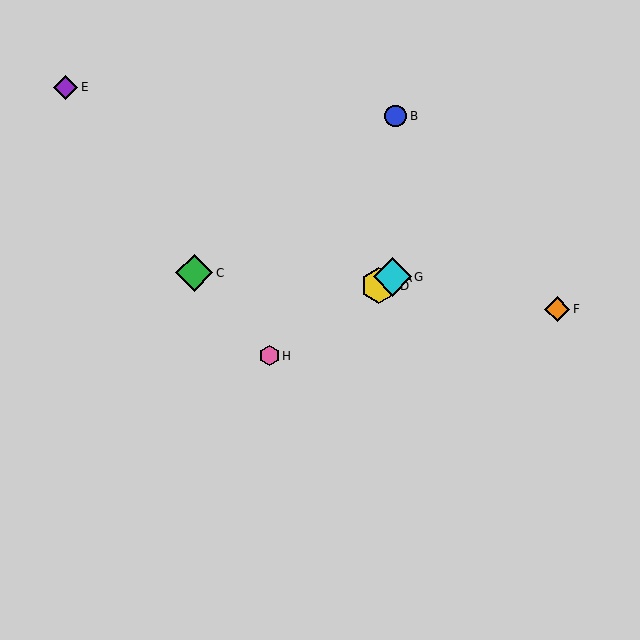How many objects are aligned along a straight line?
4 objects (A, D, G, H) are aligned along a straight line.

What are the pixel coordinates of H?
Object H is at (269, 356).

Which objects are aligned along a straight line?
Objects A, D, G, H are aligned along a straight line.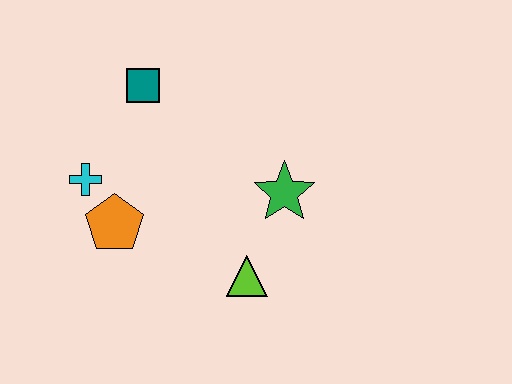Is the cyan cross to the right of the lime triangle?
No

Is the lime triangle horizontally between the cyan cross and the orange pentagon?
No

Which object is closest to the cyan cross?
The orange pentagon is closest to the cyan cross.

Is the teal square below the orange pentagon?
No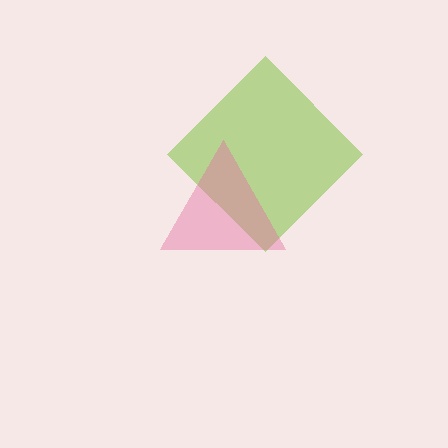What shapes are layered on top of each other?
The layered shapes are: a lime diamond, a pink triangle.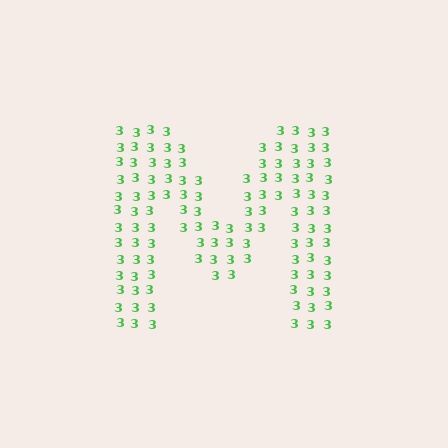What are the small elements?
The small elements are digit 3's.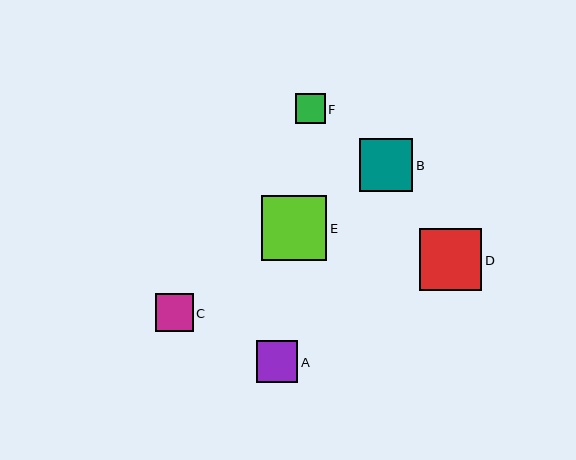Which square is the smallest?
Square F is the smallest with a size of approximately 30 pixels.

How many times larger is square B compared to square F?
Square B is approximately 1.8 times the size of square F.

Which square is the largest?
Square E is the largest with a size of approximately 65 pixels.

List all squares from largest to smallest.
From largest to smallest: E, D, B, A, C, F.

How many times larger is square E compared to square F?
Square E is approximately 2.2 times the size of square F.